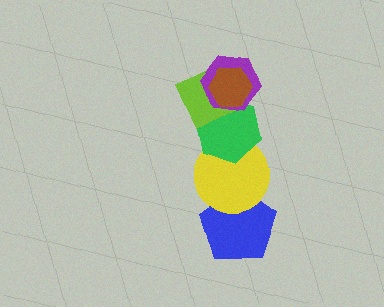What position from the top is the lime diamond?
The lime diamond is 3rd from the top.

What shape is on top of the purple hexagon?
The brown hexagon is on top of the purple hexagon.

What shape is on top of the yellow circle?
The green hexagon is on top of the yellow circle.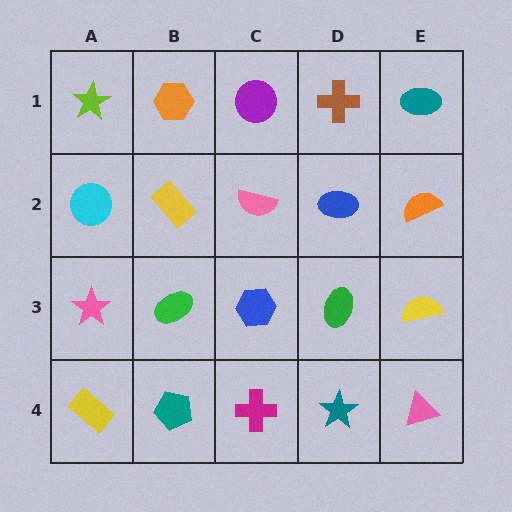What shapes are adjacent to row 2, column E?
A teal ellipse (row 1, column E), a yellow semicircle (row 3, column E), a blue ellipse (row 2, column D).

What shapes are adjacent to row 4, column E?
A yellow semicircle (row 3, column E), a teal star (row 4, column D).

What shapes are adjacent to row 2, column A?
A lime star (row 1, column A), a pink star (row 3, column A), a yellow rectangle (row 2, column B).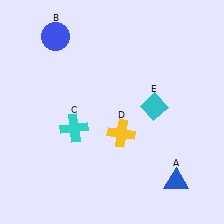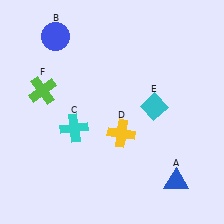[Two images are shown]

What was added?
A lime cross (F) was added in Image 2.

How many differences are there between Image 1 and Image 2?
There is 1 difference between the two images.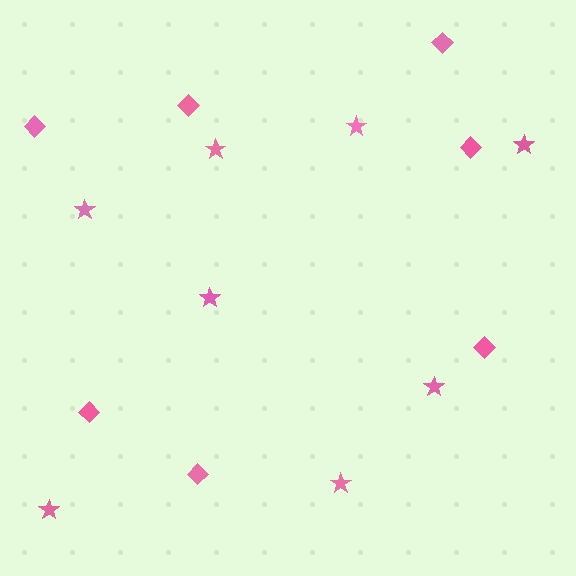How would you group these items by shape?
There are 2 groups: one group of stars (8) and one group of diamonds (7).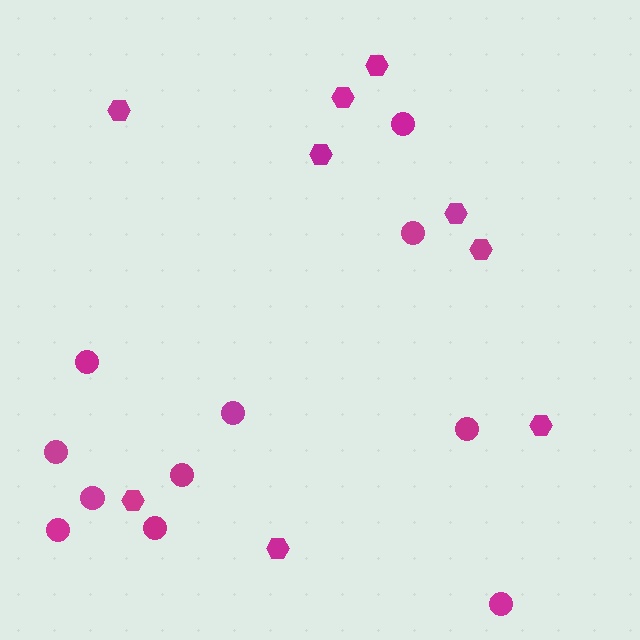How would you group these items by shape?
There are 2 groups: one group of hexagons (9) and one group of circles (11).